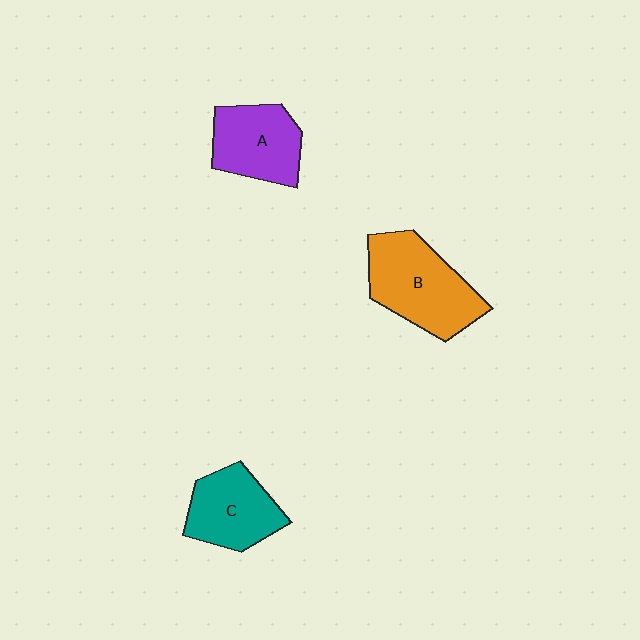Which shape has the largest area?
Shape B (orange).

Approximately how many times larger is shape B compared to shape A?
Approximately 1.3 times.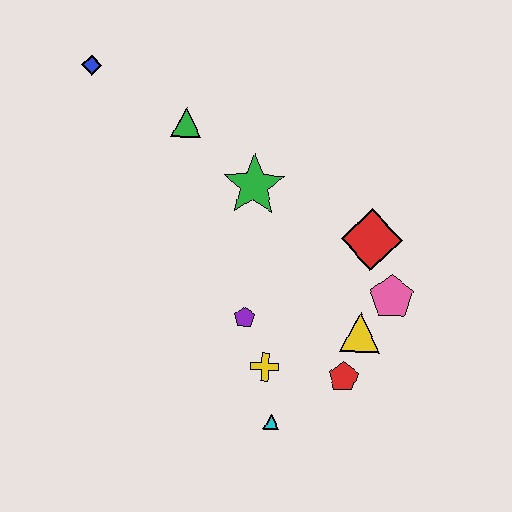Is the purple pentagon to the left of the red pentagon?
Yes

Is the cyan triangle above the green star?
No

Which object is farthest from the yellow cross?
The blue diamond is farthest from the yellow cross.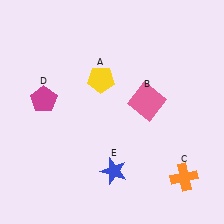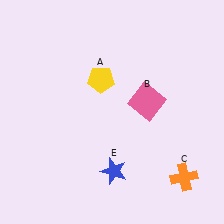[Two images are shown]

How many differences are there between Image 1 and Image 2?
There is 1 difference between the two images.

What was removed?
The magenta pentagon (D) was removed in Image 2.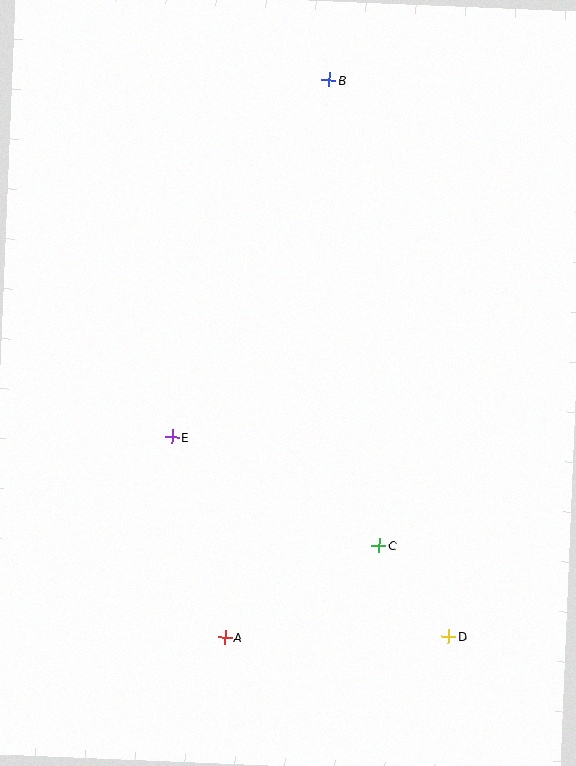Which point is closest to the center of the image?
Point E at (172, 437) is closest to the center.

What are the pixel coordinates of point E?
Point E is at (172, 437).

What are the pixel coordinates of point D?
Point D is at (449, 636).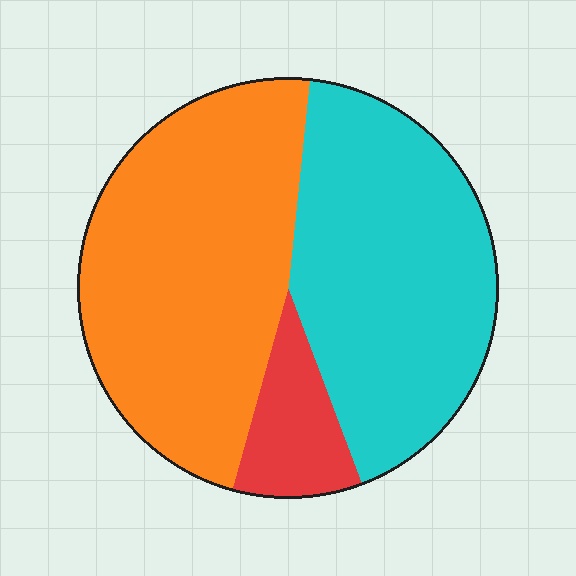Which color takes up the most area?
Orange, at roughly 45%.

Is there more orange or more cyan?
Orange.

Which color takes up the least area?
Red, at roughly 10%.